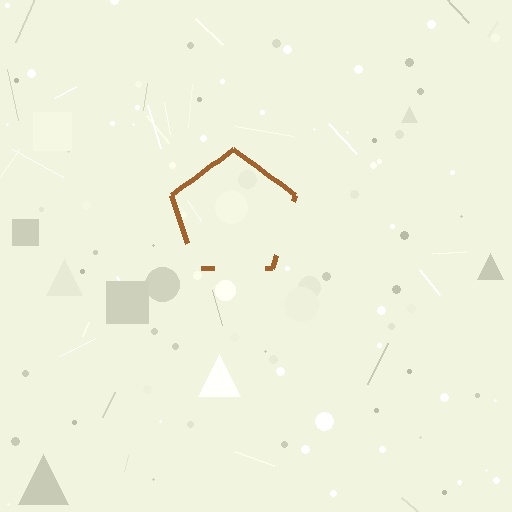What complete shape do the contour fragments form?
The contour fragments form a pentagon.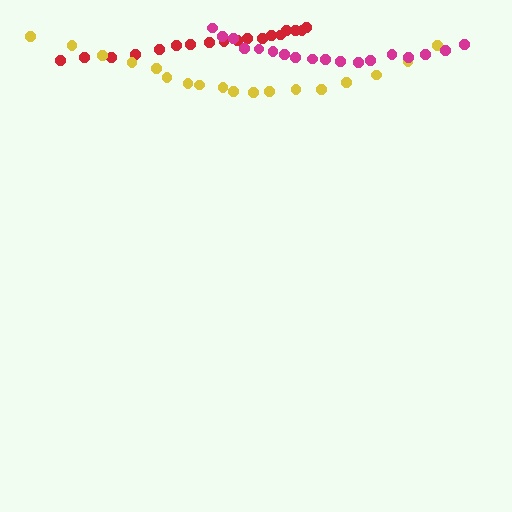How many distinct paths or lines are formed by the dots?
There are 3 distinct paths.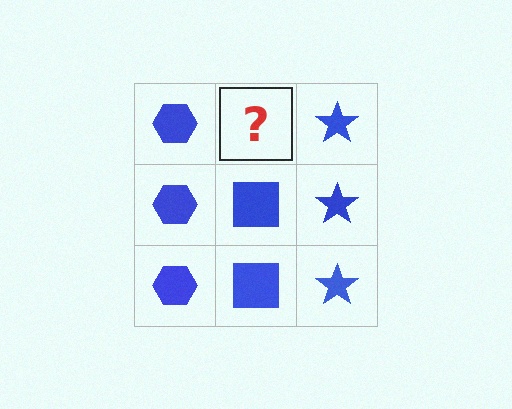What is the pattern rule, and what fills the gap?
The rule is that each column has a consistent shape. The gap should be filled with a blue square.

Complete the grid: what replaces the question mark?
The question mark should be replaced with a blue square.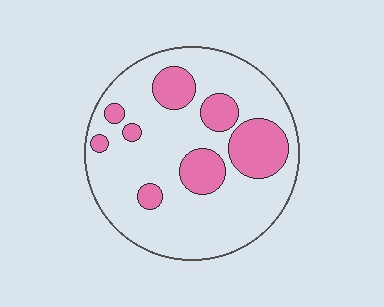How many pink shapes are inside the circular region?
8.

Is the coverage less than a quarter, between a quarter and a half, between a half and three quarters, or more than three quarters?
Less than a quarter.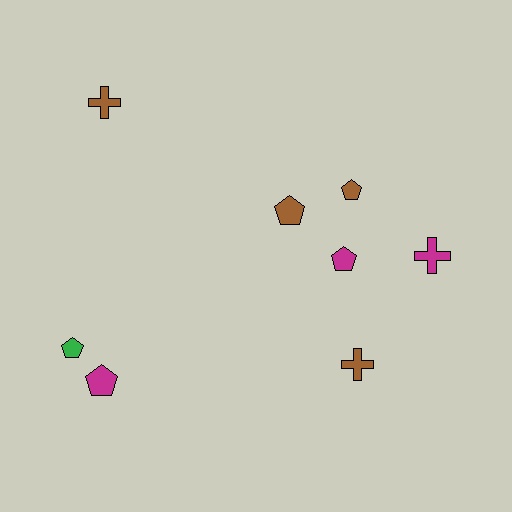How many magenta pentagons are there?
There are 2 magenta pentagons.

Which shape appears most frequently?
Pentagon, with 5 objects.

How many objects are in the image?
There are 8 objects.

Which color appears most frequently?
Brown, with 4 objects.